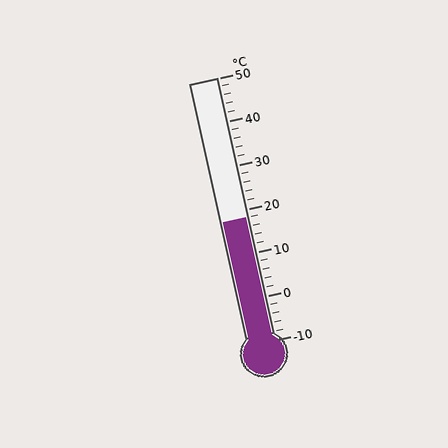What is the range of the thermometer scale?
The thermometer scale ranges from -10°C to 50°C.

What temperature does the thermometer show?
The thermometer shows approximately 18°C.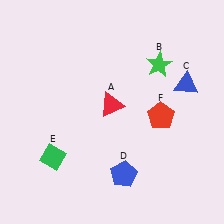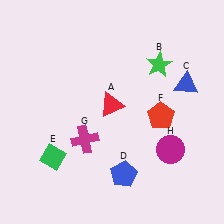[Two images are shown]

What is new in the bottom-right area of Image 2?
A magenta circle (H) was added in the bottom-right area of Image 2.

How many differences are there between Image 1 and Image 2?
There are 2 differences between the two images.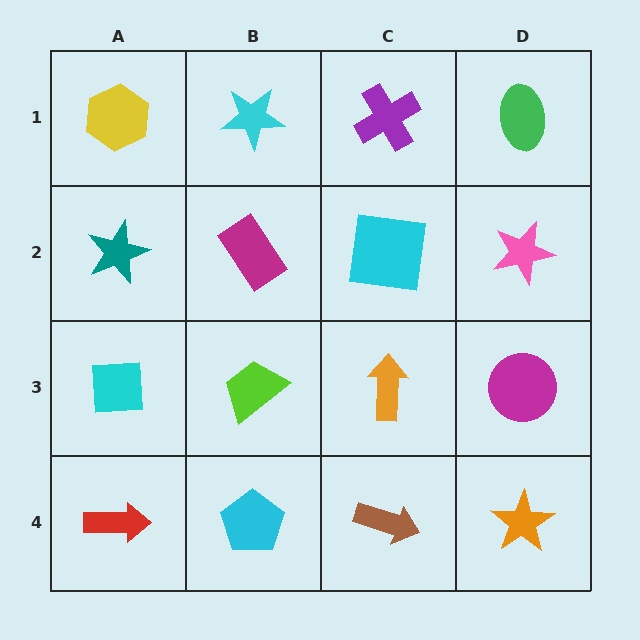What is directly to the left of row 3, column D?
An orange arrow.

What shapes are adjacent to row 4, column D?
A magenta circle (row 3, column D), a brown arrow (row 4, column C).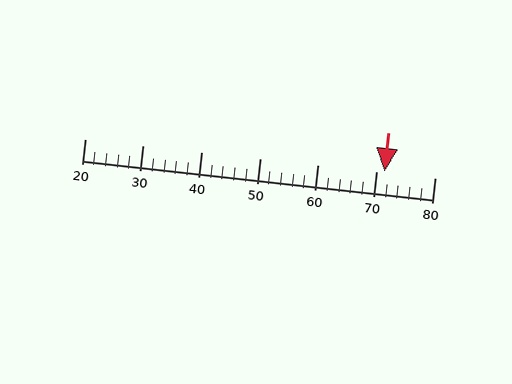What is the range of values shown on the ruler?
The ruler shows values from 20 to 80.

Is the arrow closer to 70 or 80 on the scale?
The arrow is closer to 70.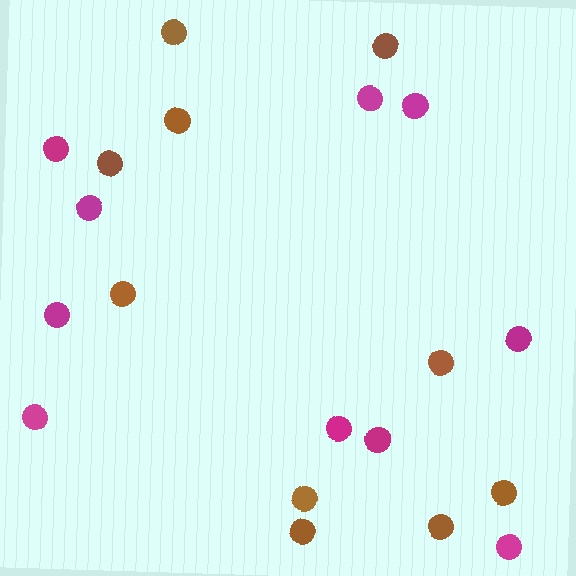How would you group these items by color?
There are 2 groups: one group of magenta circles (10) and one group of brown circles (10).